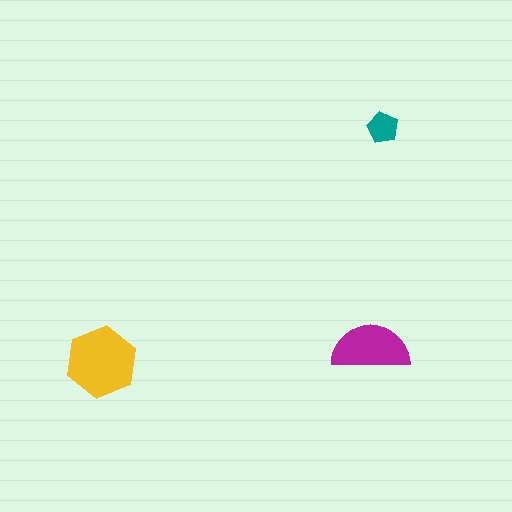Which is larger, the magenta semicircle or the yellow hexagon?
The yellow hexagon.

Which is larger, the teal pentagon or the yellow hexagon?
The yellow hexagon.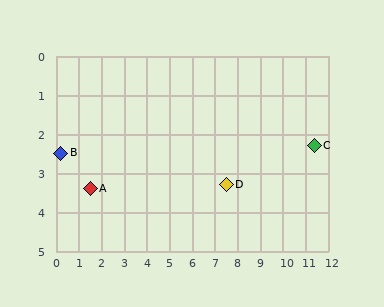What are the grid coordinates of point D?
Point D is at approximately (7.5, 3.3).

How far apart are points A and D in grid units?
Points A and D are about 6.0 grid units apart.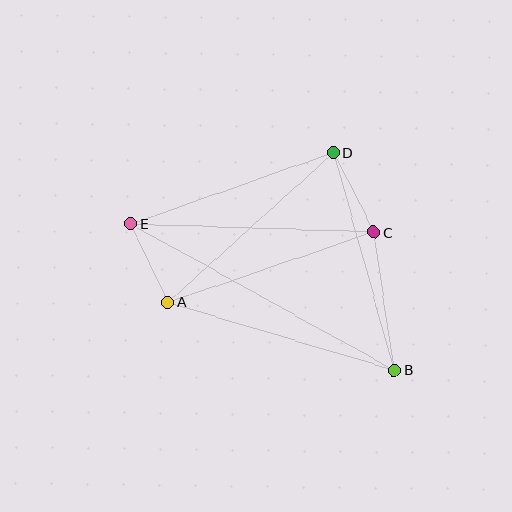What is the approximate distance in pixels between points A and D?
The distance between A and D is approximately 223 pixels.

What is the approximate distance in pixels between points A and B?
The distance between A and B is approximately 237 pixels.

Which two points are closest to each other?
Points A and E are closest to each other.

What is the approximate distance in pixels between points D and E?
The distance between D and E is approximately 215 pixels.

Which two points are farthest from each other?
Points B and E are farthest from each other.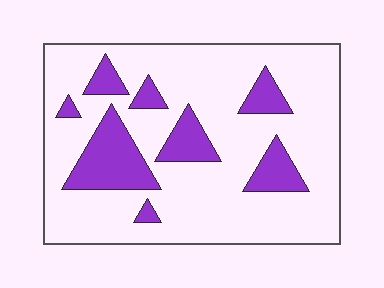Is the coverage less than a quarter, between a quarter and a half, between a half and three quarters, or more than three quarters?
Less than a quarter.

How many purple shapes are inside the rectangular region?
8.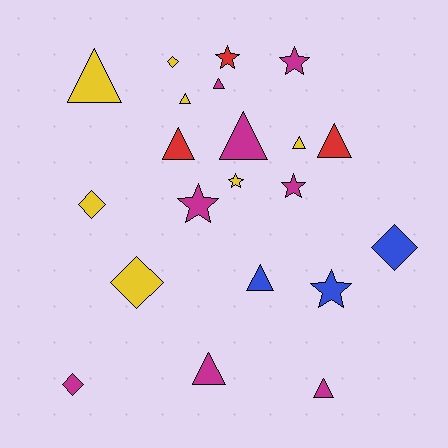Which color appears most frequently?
Magenta, with 8 objects.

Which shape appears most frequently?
Triangle, with 10 objects.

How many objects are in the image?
There are 21 objects.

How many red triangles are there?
There are 2 red triangles.